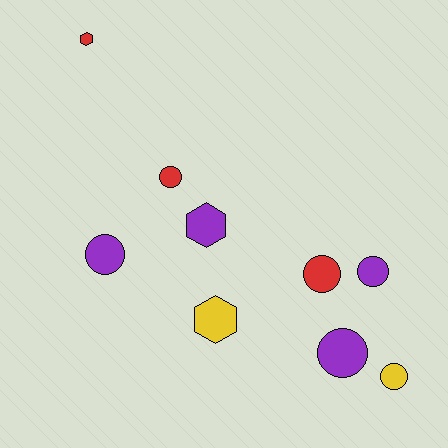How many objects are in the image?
There are 9 objects.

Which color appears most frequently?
Purple, with 4 objects.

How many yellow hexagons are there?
There is 1 yellow hexagon.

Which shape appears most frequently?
Circle, with 6 objects.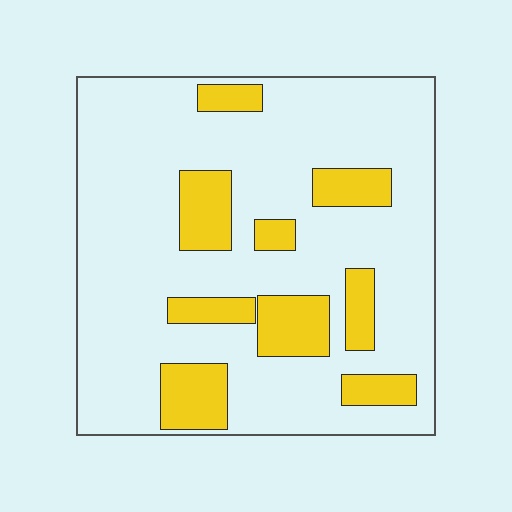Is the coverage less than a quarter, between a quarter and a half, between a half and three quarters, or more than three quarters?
Less than a quarter.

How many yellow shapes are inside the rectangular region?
9.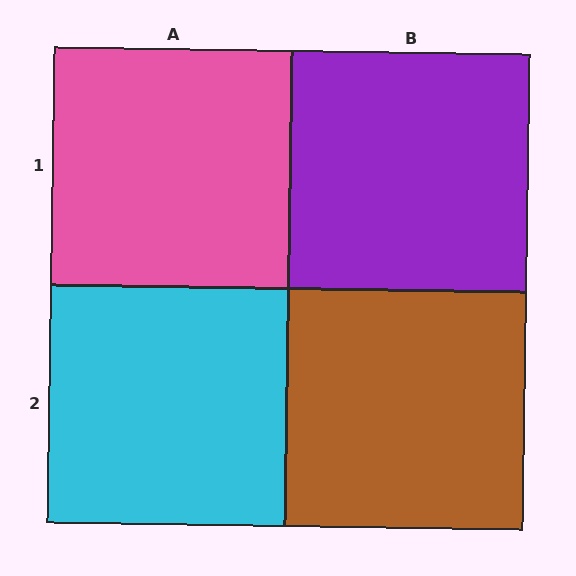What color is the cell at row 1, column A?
Pink.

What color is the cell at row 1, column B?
Purple.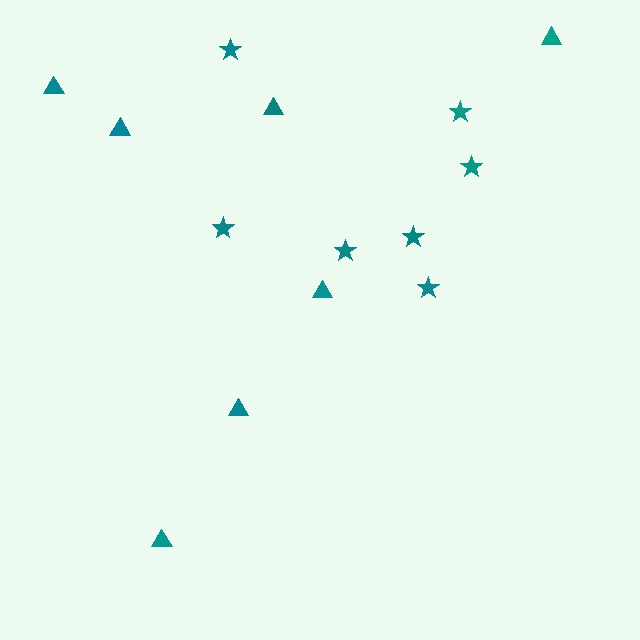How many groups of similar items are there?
There are 2 groups: one group of stars (7) and one group of triangles (7).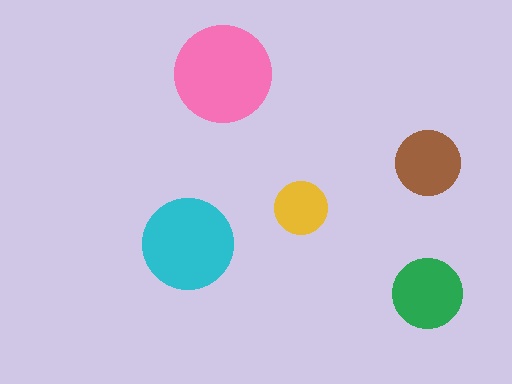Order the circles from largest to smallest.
the pink one, the cyan one, the green one, the brown one, the yellow one.